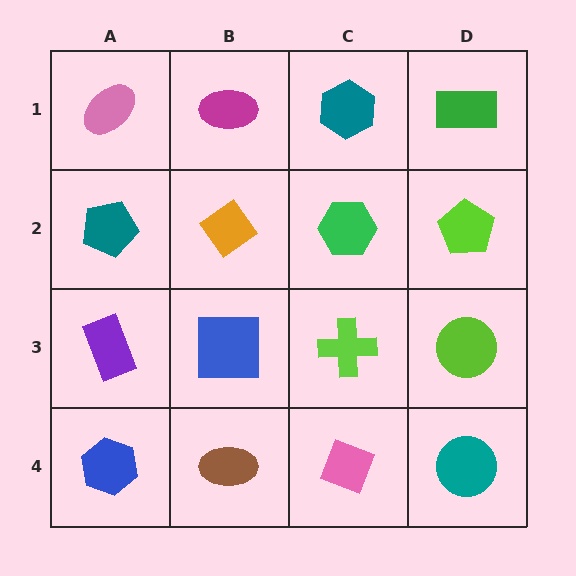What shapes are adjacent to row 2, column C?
A teal hexagon (row 1, column C), a lime cross (row 3, column C), an orange diamond (row 2, column B), a lime pentagon (row 2, column D).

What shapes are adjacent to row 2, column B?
A magenta ellipse (row 1, column B), a blue square (row 3, column B), a teal pentagon (row 2, column A), a green hexagon (row 2, column C).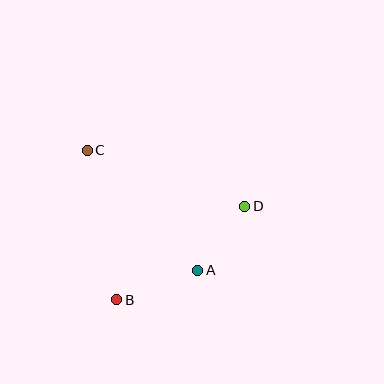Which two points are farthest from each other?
Points C and D are farthest from each other.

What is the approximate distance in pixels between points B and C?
The distance between B and C is approximately 153 pixels.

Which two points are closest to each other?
Points A and D are closest to each other.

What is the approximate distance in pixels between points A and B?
The distance between A and B is approximately 86 pixels.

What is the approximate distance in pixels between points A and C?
The distance between A and C is approximately 163 pixels.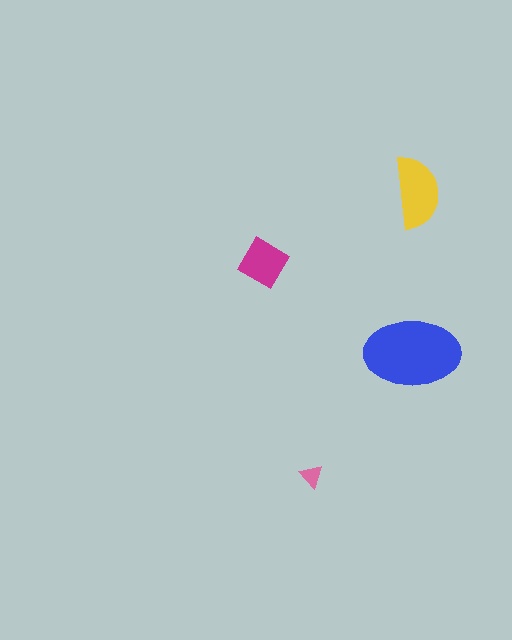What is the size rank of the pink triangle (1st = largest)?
4th.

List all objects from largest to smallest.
The blue ellipse, the yellow semicircle, the magenta diamond, the pink triangle.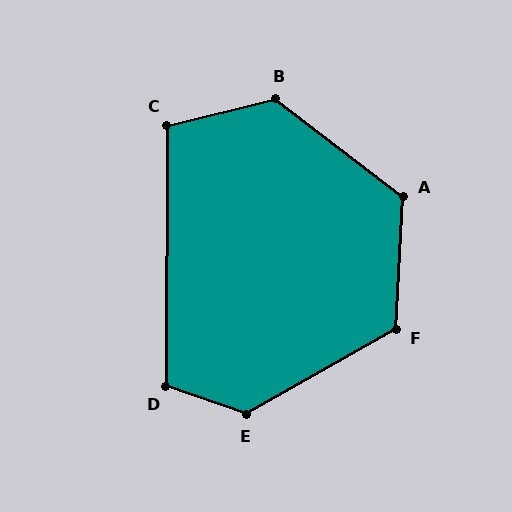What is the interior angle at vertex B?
Approximately 129 degrees (obtuse).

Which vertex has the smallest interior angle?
C, at approximately 104 degrees.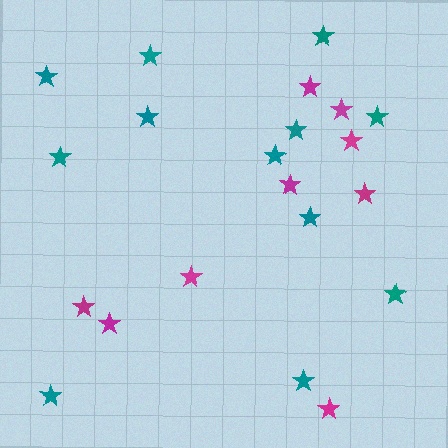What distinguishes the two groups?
There are 2 groups: one group of teal stars (12) and one group of magenta stars (9).